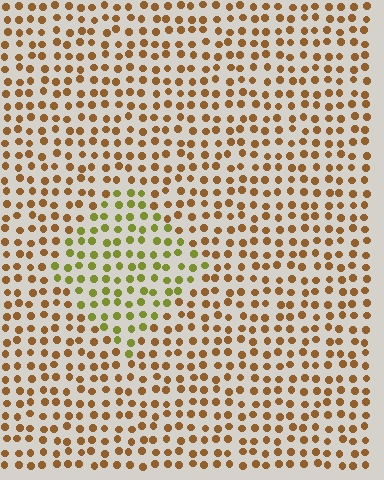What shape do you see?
I see a diamond.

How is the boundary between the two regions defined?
The boundary is defined purely by a slight shift in hue (about 44 degrees). Spacing, size, and orientation are identical on both sides.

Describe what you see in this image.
The image is filled with small brown elements in a uniform arrangement. A diamond-shaped region is visible where the elements are tinted to a slightly different hue, forming a subtle color boundary.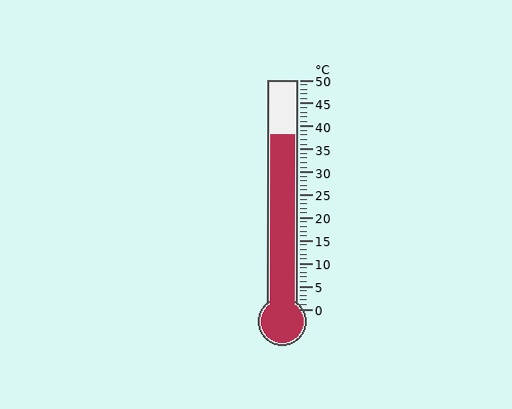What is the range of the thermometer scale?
The thermometer scale ranges from 0°C to 50°C.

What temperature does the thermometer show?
The thermometer shows approximately 38°C.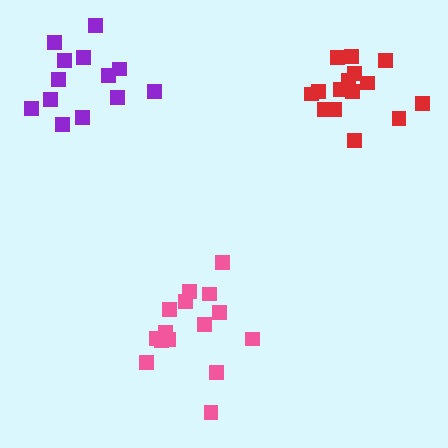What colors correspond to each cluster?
The clusters are colored: pink, purple, red.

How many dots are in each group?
Group 1: 15 dots, Group 2: 13 dots, Group 3: 15 dots (43 total).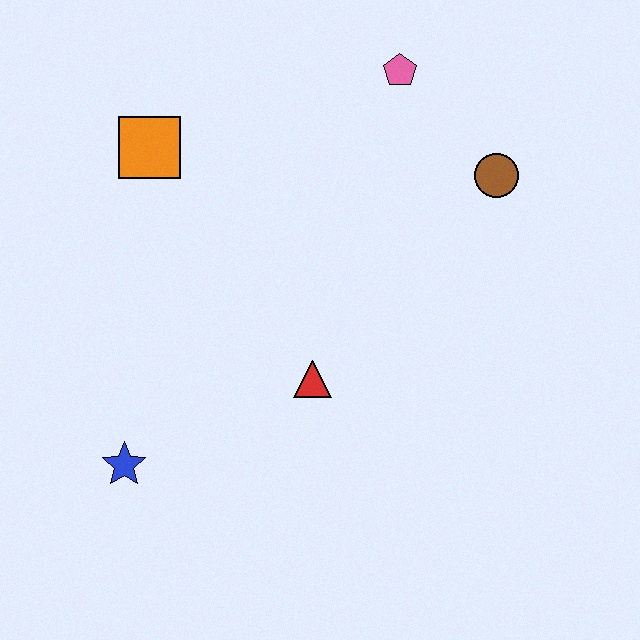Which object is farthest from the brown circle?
The blue star is farthest from the brown circle.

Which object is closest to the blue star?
The red triangle is closest to the blue star.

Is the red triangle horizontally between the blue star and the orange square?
No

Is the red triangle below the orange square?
Yes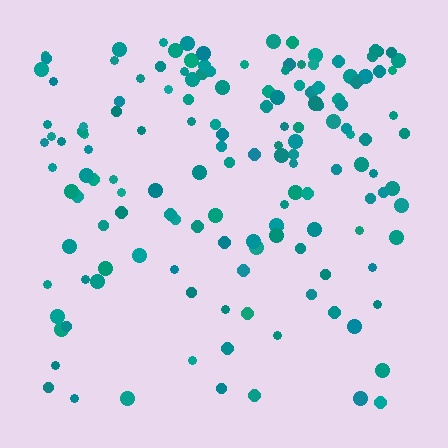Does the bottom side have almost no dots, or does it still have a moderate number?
Still a moderate number, just noticeably fewer than the top.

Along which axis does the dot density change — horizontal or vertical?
Vertical.